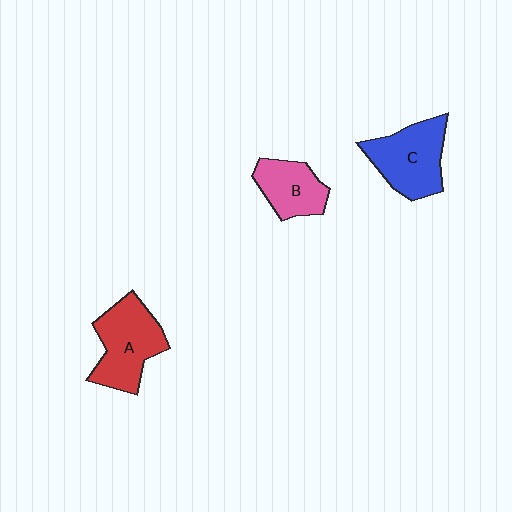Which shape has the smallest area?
Shape B (pink).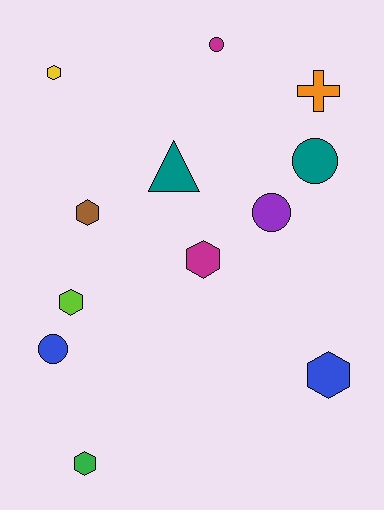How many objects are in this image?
There are 12 objects.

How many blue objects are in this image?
There are 2 blue objects.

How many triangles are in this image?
There is 1 triangle.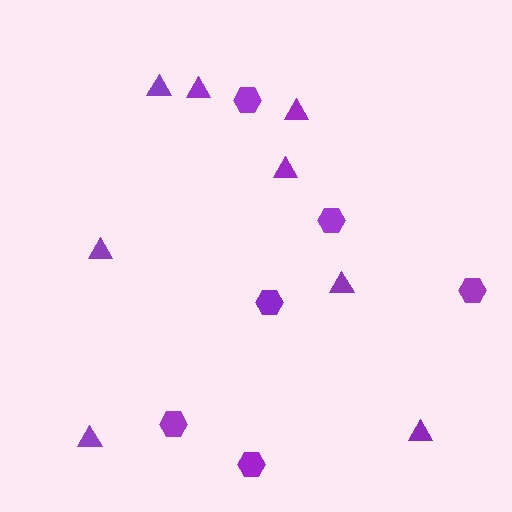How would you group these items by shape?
There are 2 groups: one group of hexagons (6) and one group of triangles (8).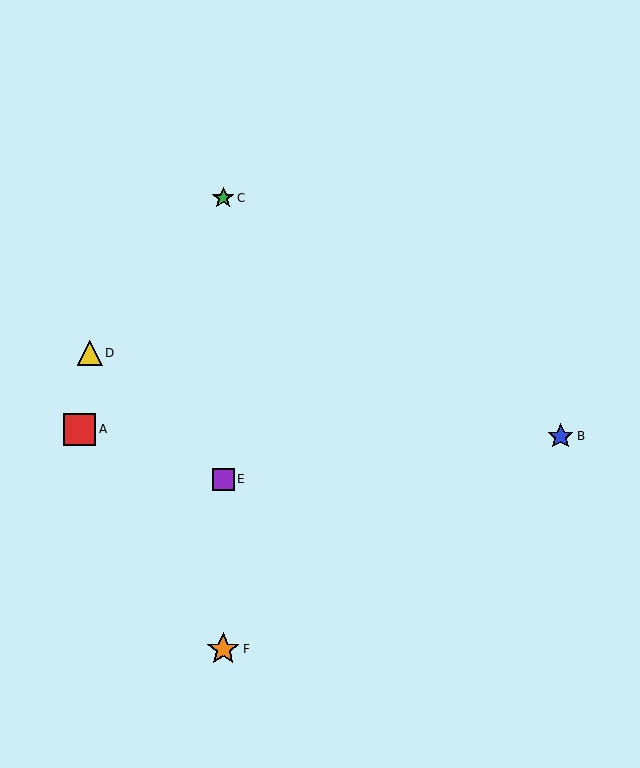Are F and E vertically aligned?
Yes, both are at x≈223.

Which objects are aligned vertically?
Objects C, E, F are aligned vertically.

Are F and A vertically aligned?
No, F is at x≈223 and A is at x≈80.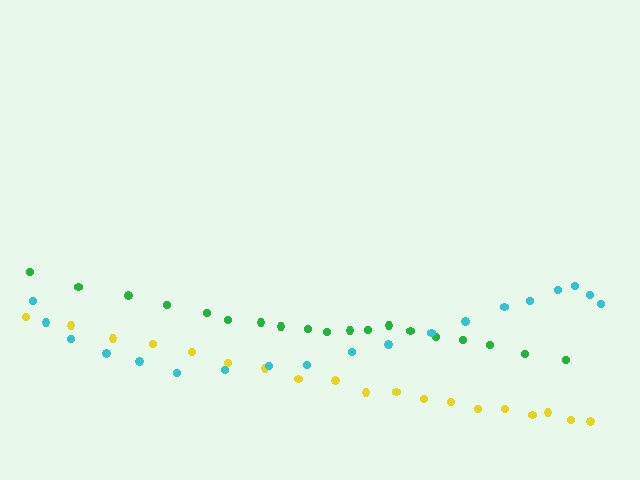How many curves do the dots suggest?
There are 3 distinct paths.